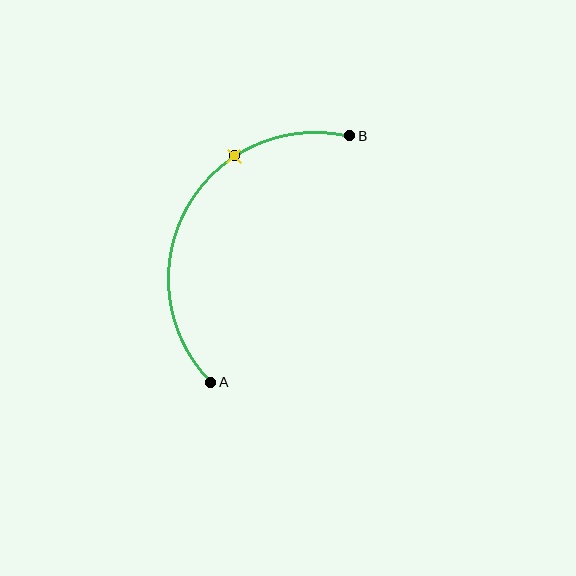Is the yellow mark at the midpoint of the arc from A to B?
No. The yellow mark lies on the arc but is closer to endpoint B. The arc midpoint would be at the point on the curve equidistant along the arc from both A and B.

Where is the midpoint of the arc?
The arc midpoint is the point on the curve farthest from the straight line joining A and B. It sits to the left of that line.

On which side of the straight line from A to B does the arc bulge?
The arc bulges to the left of the straight line connecting A and B.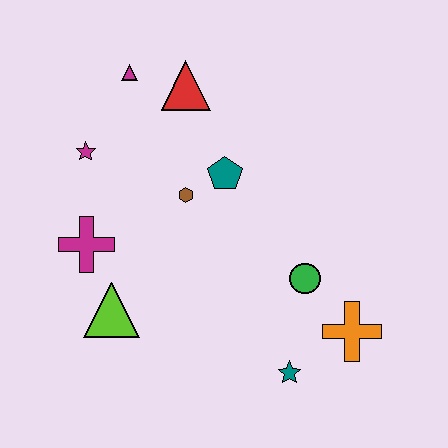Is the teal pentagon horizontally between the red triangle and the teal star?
Yes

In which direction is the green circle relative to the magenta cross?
The green circle is to the right of the magenta cross.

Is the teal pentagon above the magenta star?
No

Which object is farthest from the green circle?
The magenta triangle is farthest from the green circle.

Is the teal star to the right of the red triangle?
Yes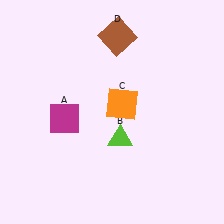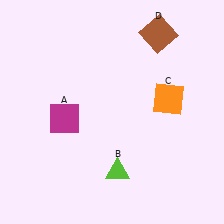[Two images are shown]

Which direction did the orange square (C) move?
The orange square (C) moved right.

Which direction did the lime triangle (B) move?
The lime triangle (B) moved down.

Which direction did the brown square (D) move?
The brown square (D) moved right.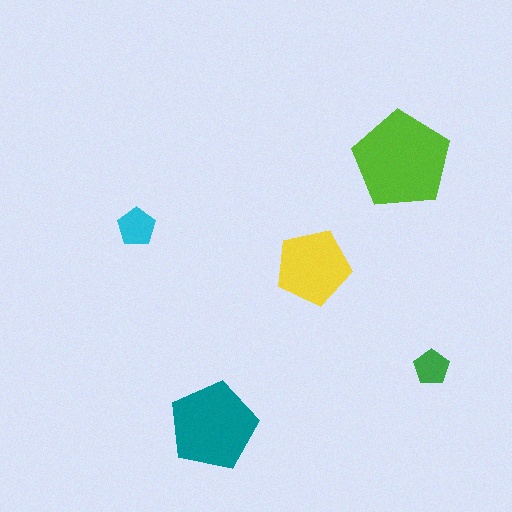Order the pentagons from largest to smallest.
the lime one, the teal one, the yellow one, the cyan one, the green one.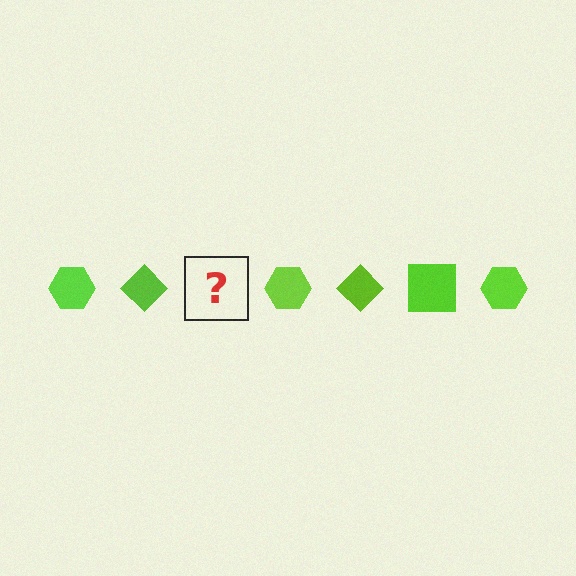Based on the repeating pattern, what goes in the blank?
The blank should be a lime square.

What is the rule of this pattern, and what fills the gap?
The rule is that the pattern cycles through hexagon, diamond, square shapes in lime. The gap should be filled with a lime square.